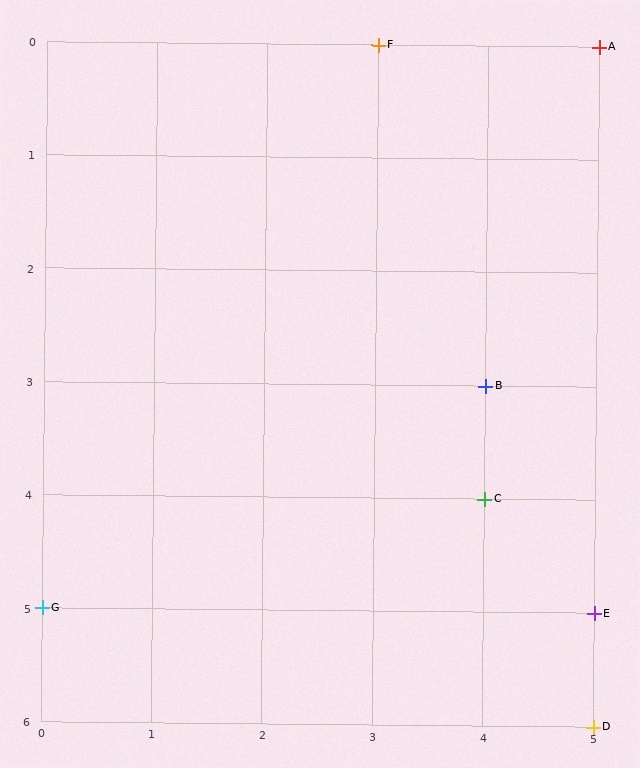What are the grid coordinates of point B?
Point B is at grid coordinates (4, 3).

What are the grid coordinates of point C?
Point C is at grid coordinates (4, 4).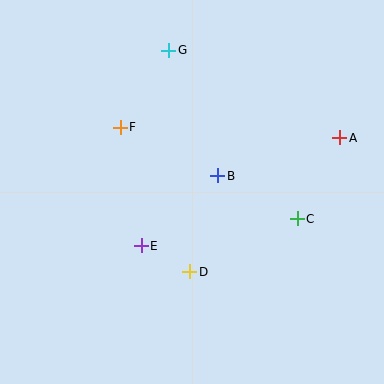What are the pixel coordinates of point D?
Point D is at (190, 272).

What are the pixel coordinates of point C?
Point C is at (297, 219).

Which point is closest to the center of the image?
Point B at (218, 176) is closest to the center.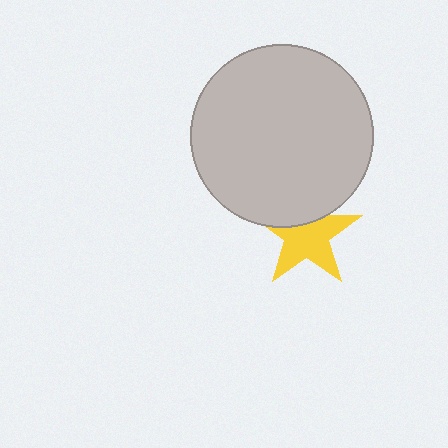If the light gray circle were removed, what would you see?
You would see the complete yellow star.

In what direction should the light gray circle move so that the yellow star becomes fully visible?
The light gray circle should move up. That is the shortest direction to clear the overlap and leave the yellow star fully visible.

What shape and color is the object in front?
The object in front is a light gray circle.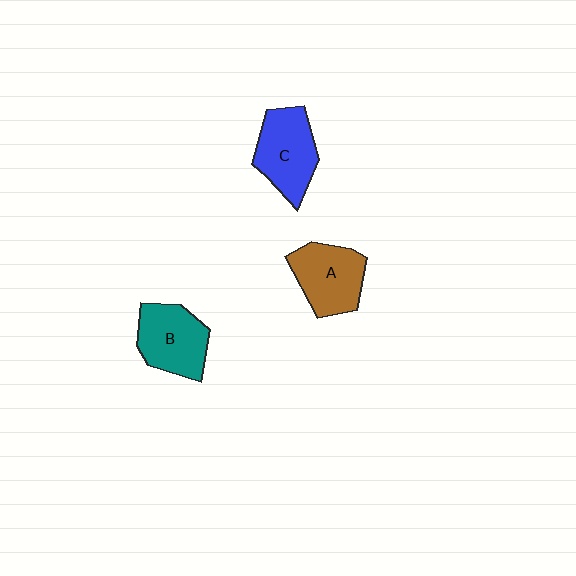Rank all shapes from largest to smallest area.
From largest to smallest: C (blue), B (teal), A (brown).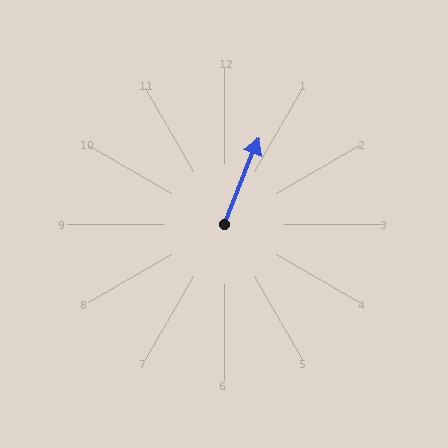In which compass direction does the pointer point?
North.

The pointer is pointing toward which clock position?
Roughly 1 o'clock.